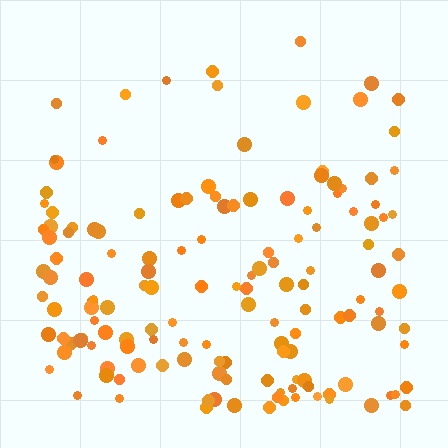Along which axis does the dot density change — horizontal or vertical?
Vertical.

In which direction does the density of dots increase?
From top to bottom, with the bottom side densest.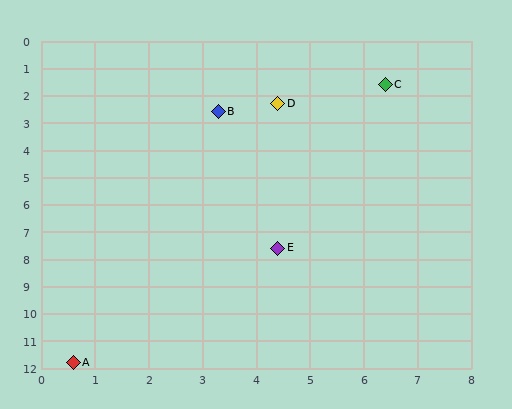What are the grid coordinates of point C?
Point C is at approximately (6.4, 1.6).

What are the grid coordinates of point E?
Point E is at approximately (4.4, 7.6).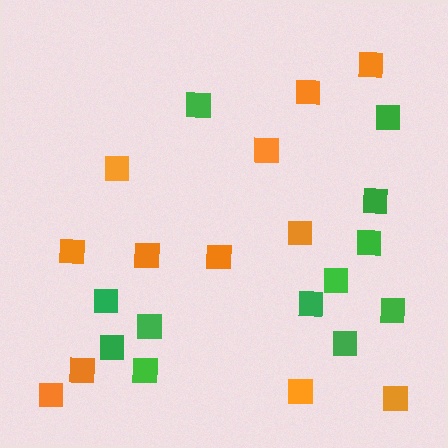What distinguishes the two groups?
There are 2 groups: one group of green squares (12) and one group of orange squares (12).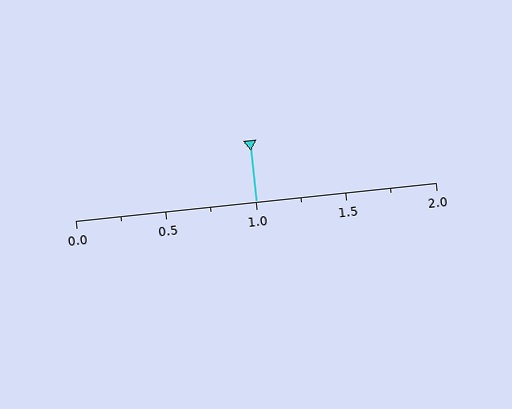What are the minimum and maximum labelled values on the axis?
The axis runs from 0.0 to 2.0.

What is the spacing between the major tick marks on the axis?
The major ticks are spaced 0.5 apart.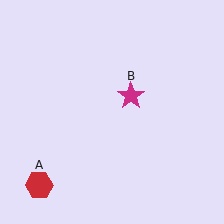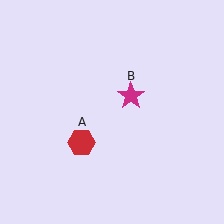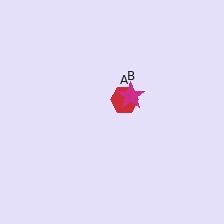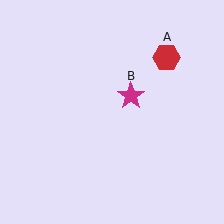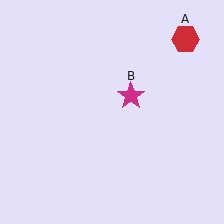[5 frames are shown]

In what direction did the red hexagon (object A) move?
The red hexagon (object A) moved up and to the right.